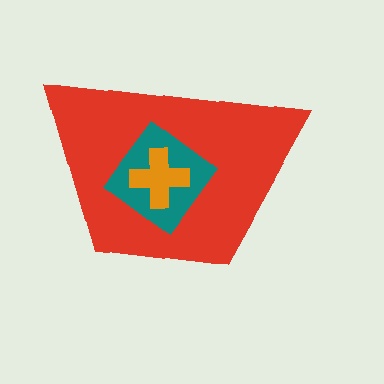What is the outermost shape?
The red trapezoid.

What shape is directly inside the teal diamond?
The orange cross.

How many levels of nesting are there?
3.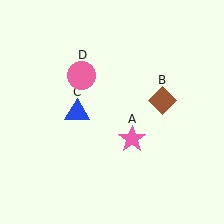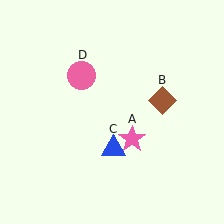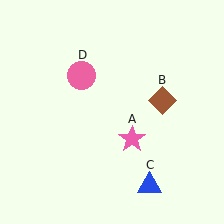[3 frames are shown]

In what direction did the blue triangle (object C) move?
The blue triangle (object C) moved down and to the right.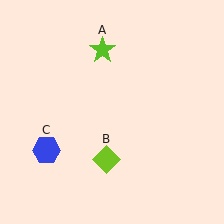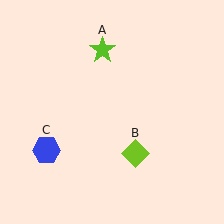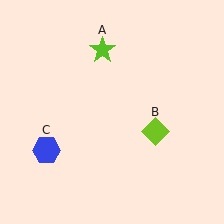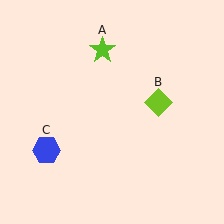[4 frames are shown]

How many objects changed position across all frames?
1 object changed position: lime diamond (object B).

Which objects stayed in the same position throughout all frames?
Lime star (object A) and blue hexagon (object C) remained stationary.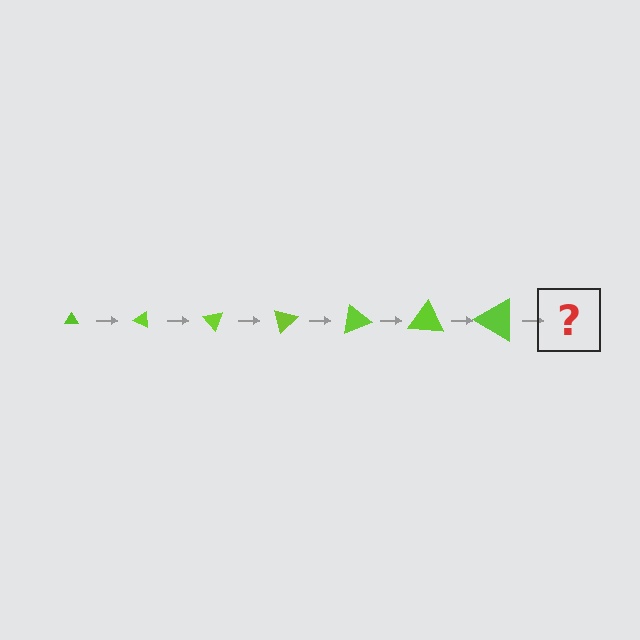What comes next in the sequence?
The next element should be a triangle, larger than the previous one and rotated 175 degrees from the start.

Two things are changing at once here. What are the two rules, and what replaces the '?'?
The two rules are that the triangle grows larger each step and it rotates 25 degrees each step. The '?' should be a triangle, larger than the previous one and rotated 175 degrees from the start.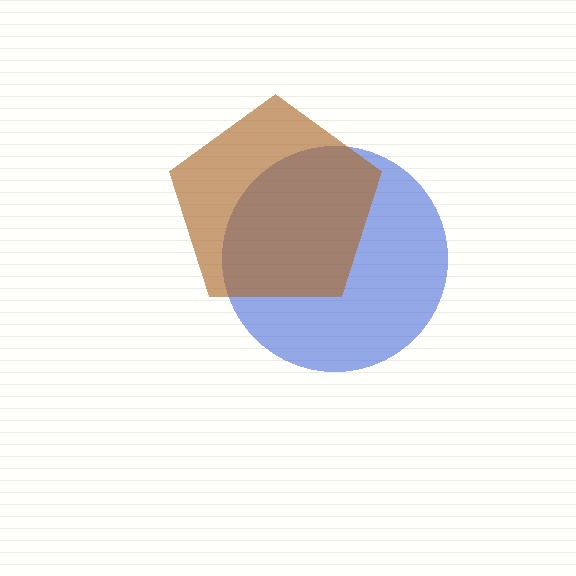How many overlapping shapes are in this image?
There are 2 overlapping shapes in the image.